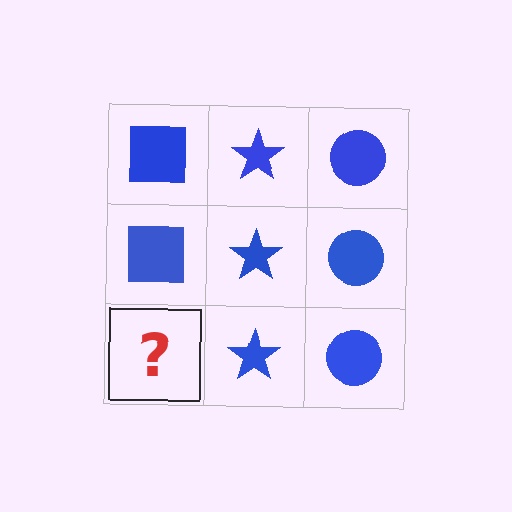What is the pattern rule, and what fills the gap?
The rule is that each column has a consistent shape. The gap should be filled with a blue square.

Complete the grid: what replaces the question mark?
The question mark should be replaced with a blue square.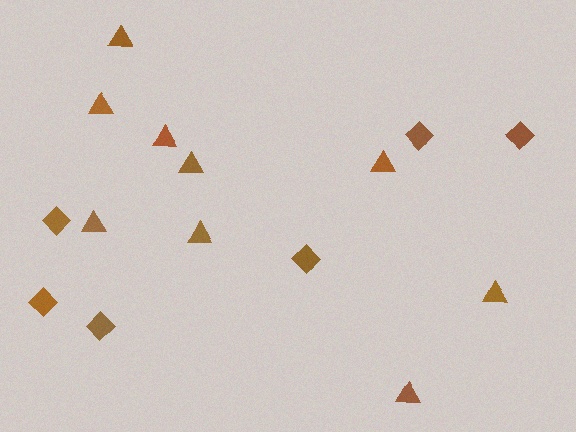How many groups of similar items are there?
There are 2 groups: one group of triangles (9) and one group of diamonds (6).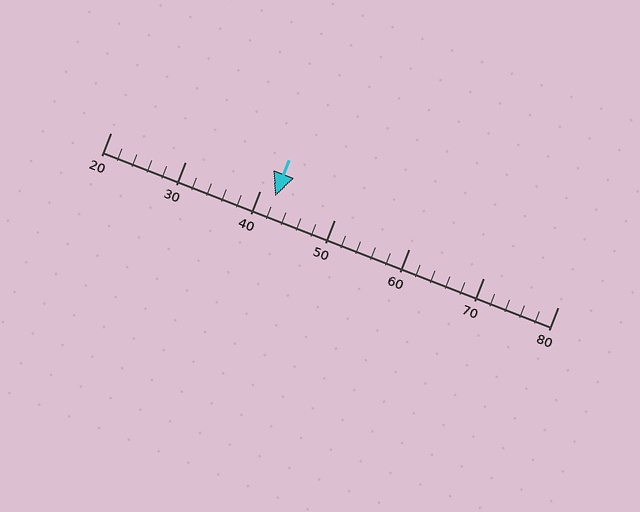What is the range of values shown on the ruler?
The ruler shows values from 20 to 80.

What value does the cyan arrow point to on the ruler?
The cyan arrow points to approximately 42.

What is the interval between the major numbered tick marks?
The major tick marks are spaced 10 units apart.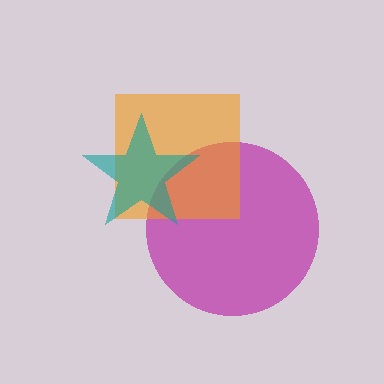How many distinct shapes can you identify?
There are 3 distinct shapes: a magenta circle, an orange square, a teal star.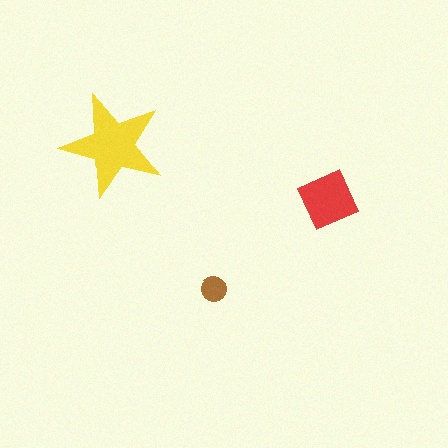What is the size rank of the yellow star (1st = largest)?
1st.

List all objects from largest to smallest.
The yellow star, the red diamond, the brown circle.